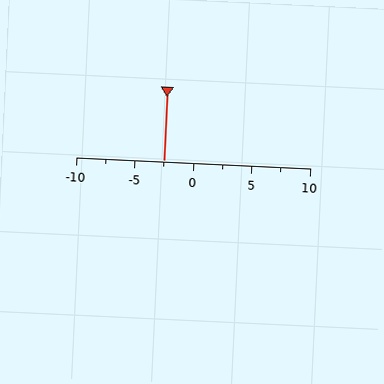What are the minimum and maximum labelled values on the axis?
The axis runs from -10 to 10.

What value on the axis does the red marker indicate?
The marker indicates approximately -2.5.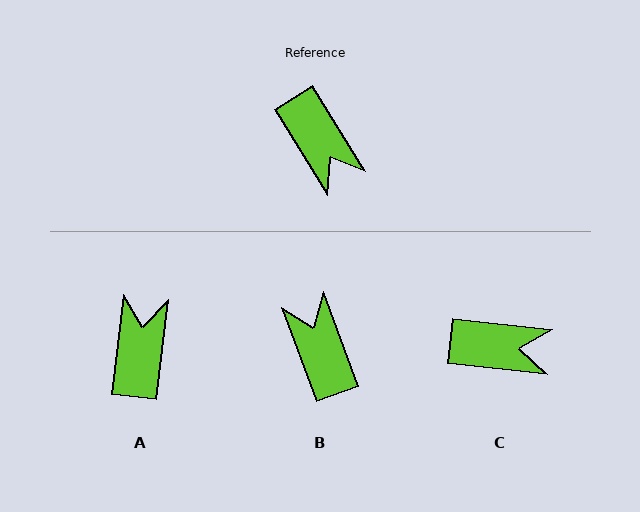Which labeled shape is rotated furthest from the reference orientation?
B, about 168 degrees away.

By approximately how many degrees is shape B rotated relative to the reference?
Approximately 168 degrees counter-clockwise.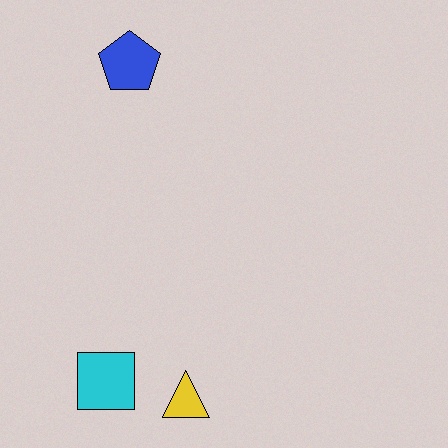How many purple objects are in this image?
There are no purple objects.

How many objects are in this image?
There are 3 objects.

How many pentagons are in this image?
There is 1 pentagon.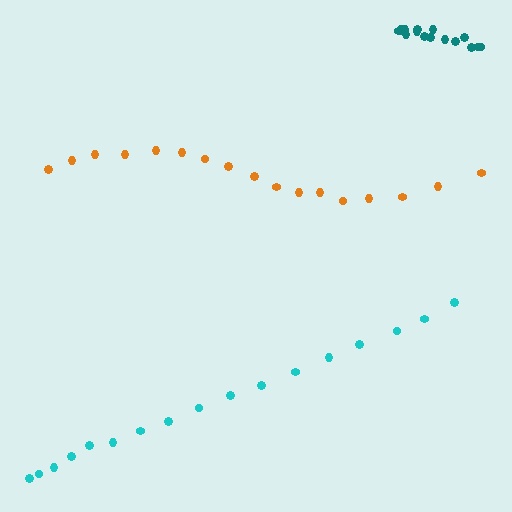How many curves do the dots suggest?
There are 3 distinct paths.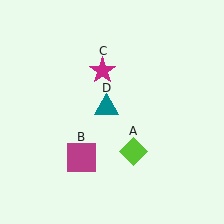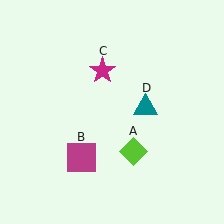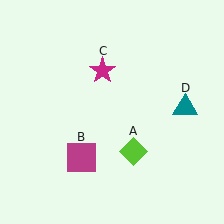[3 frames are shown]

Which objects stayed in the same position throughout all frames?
Lime diamond (object A) and magenta square (object B) and magenta star (object C) remained stationary.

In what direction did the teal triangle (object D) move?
The teal triangle (object D) moved right.